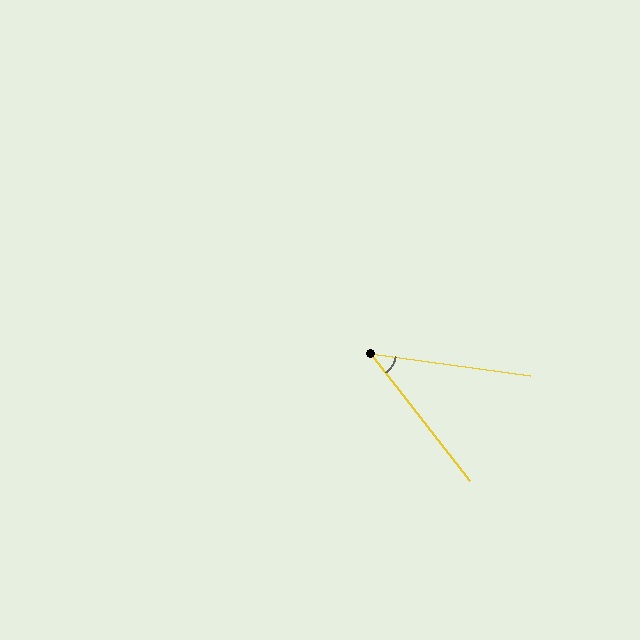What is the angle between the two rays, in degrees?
Approximately 44 degrees.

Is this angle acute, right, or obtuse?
It is acute.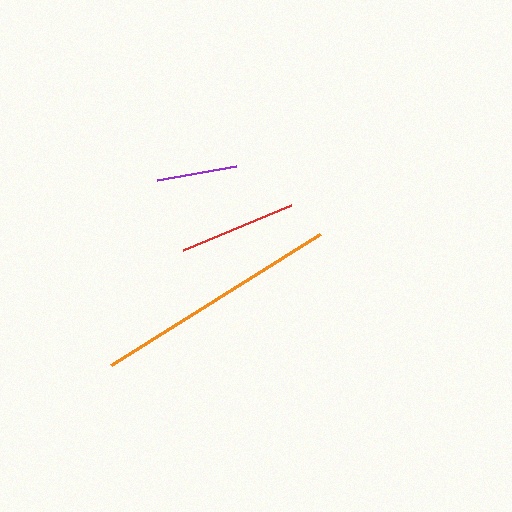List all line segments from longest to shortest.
From longest to shortest: orange, red, purple.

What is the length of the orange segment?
The orange segment is approximately 247 pixels long.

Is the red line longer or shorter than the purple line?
The red line is longer than the purple line.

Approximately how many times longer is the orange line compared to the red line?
The orange line is approximately 2.1 times the length of the red line.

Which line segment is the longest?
The orange line is the longest at approximately 247 pixels.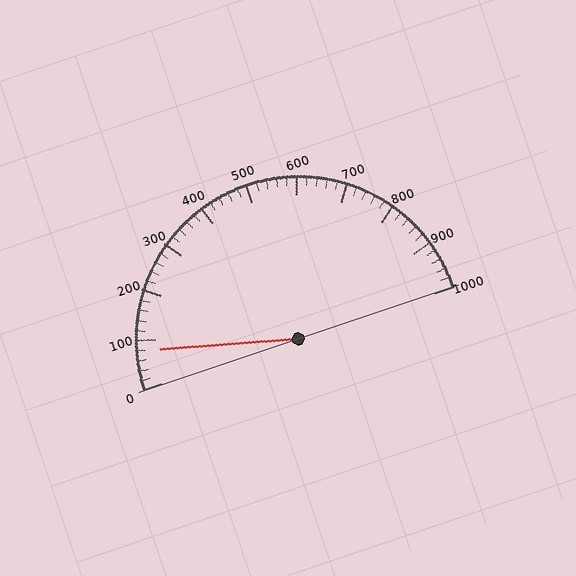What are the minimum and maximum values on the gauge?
The gauge ranges from 0 to 1000.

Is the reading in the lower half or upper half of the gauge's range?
The reading is in the lower half of the range (0 to 1000).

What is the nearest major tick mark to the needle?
The nearest major tick mark is 100.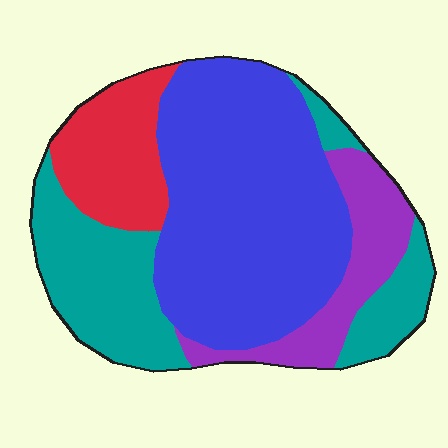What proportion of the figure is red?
Red covers around 15% of the figure.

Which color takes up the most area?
Blue, at roughly 45%.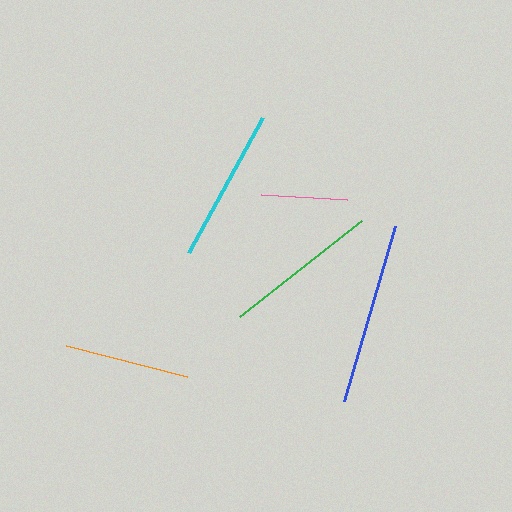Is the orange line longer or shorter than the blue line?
The blue line is longer than the orange line.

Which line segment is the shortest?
The pink line is the shortest at approximately 86 pixels.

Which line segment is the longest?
The blue line is the longest at approximately 182 pixels.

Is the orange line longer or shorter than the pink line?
The orange line is longer than the pink line.